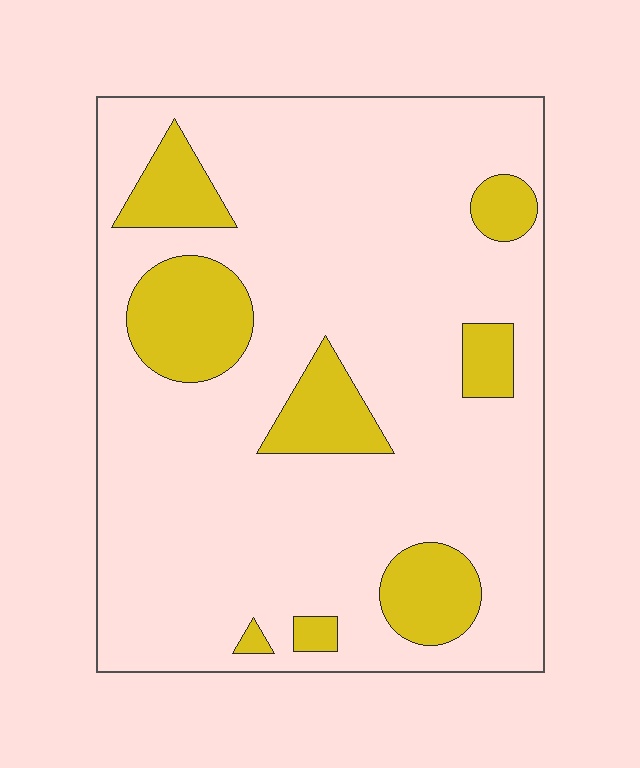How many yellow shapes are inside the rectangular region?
8.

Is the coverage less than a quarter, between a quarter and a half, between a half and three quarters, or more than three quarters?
Less than a quarter.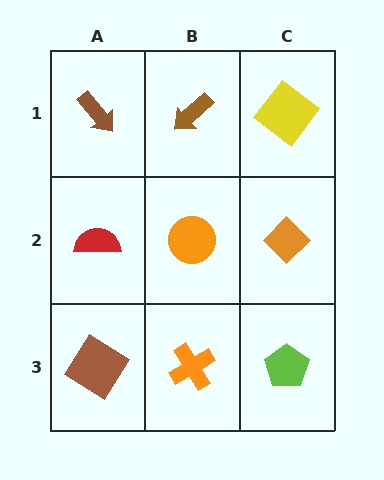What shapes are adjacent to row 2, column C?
A yellow diamond (row 1, column C), a lime pentagon (row 3, column C), an orange circle (row 2, column B).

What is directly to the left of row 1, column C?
A brown arrow.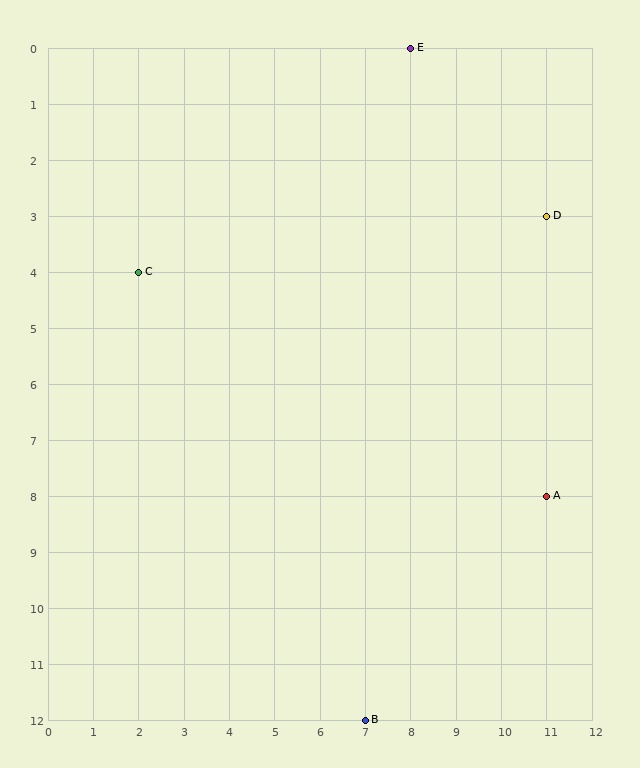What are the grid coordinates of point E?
Point E is at grid coordinates (8, 0).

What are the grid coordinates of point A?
Point A is at grid coordinates (11, 8).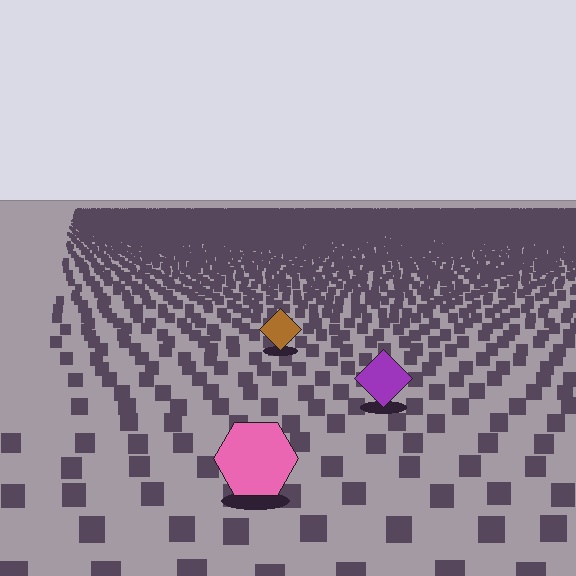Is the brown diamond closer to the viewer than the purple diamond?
No. The purple diamond is closer — you can tell from the texture gradient: the ground texture is coarser near it.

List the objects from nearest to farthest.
From nearest to farthest: the pink hexagon, the purple diamond, the brown diamond.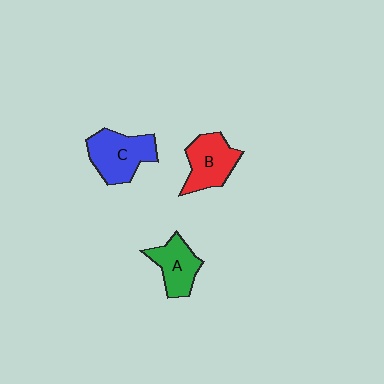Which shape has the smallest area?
Shape A (green).